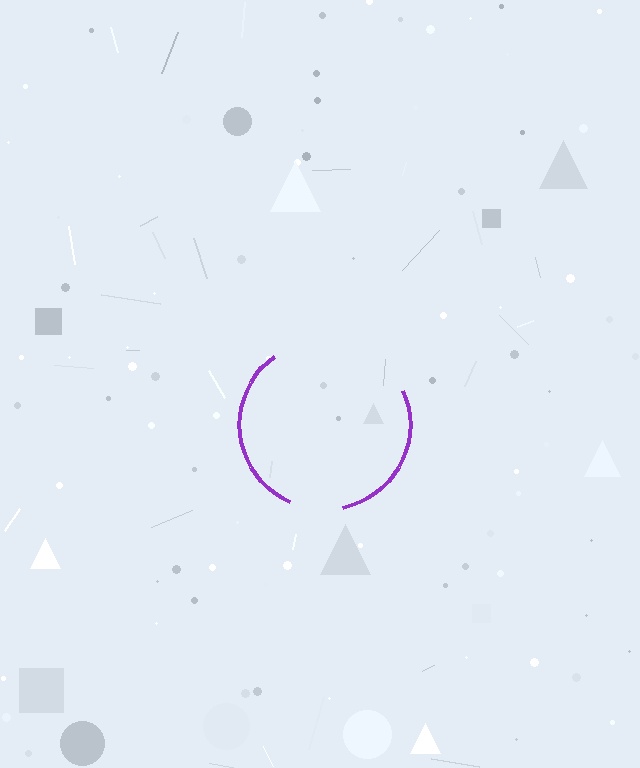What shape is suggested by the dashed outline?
The dashed outline suggests a circle.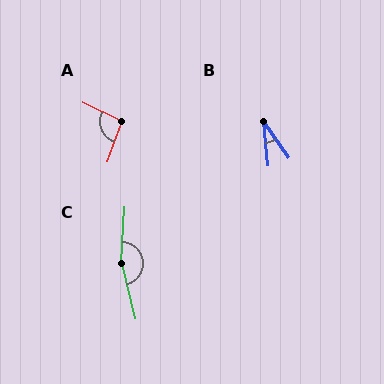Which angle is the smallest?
B, at approximately 28 degrees.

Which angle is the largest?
C, at approximately 164 degrees.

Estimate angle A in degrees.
Approximately 97 degrees.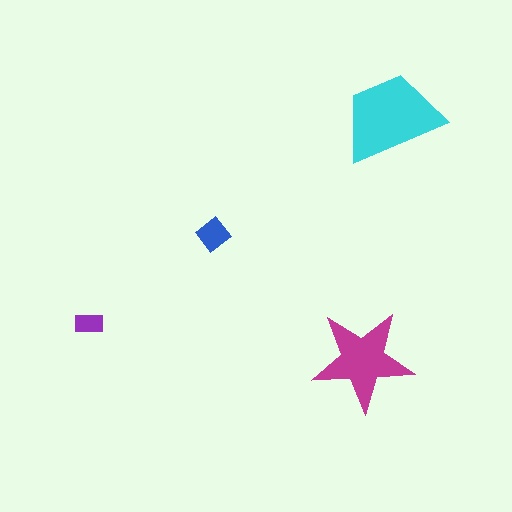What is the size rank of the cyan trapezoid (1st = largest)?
1st.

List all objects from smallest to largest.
The purple rectangle, the blue diamond, the magenta star, the cyan trapezoid.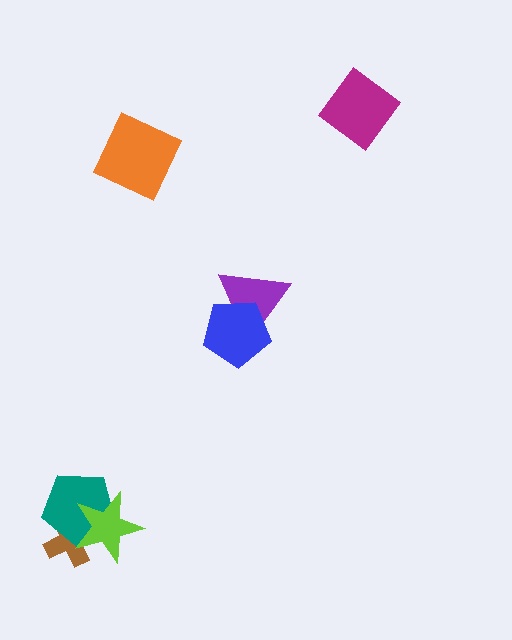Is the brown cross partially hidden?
Yes, it is partially covered by another shape.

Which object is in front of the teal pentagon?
The lime star is in front of the teal pentagon.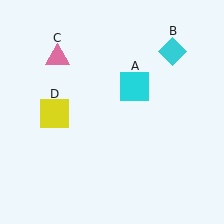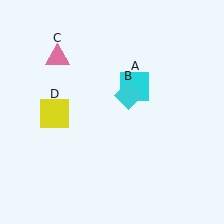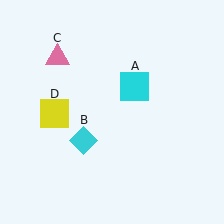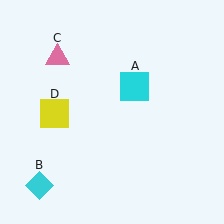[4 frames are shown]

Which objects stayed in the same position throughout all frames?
Cyan square (object A) and pink triangle (object C) and yellow square (object D) remained stationary.